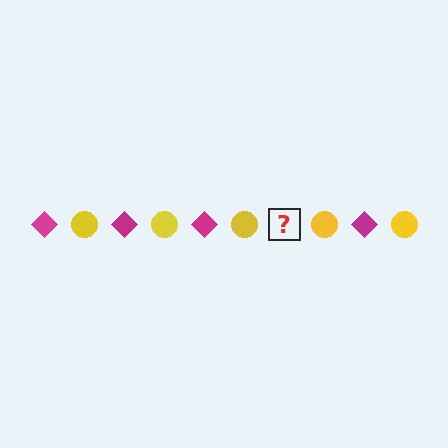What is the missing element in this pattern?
The missing element is a magenta diamond.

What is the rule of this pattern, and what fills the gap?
The rule is that the pattern alternates between magenta diamond and yellow circle. The gap should be filled with a magenta diamond.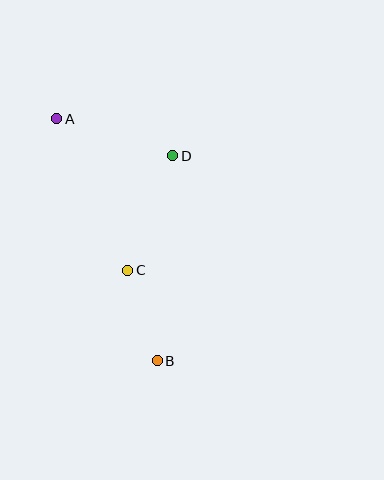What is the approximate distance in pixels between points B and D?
The distance between B and D is approximately 206 pixels.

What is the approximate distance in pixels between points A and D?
The distance between A and D is approximately 122 pixels.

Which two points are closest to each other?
Points B and C are closest to each other.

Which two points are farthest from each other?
Points A and B are farthest from each other.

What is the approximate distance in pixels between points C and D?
The distance between C and D is approximately 123 pixels.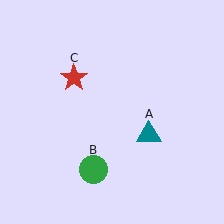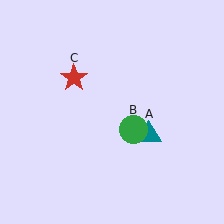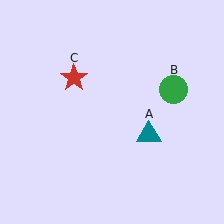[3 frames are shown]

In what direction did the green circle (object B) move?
The green circle (object B) moved up and to the right.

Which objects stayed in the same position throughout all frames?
Teal triangle (object A) and red star (object C) remained stationary.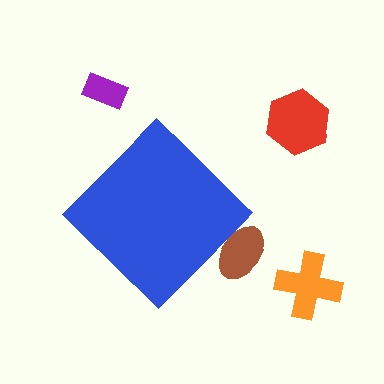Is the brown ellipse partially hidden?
Yes, the brown ellipse is partially hidden behind the blue diamond.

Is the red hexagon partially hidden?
No, the red hexagon is fully visible.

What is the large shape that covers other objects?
A blue diamond.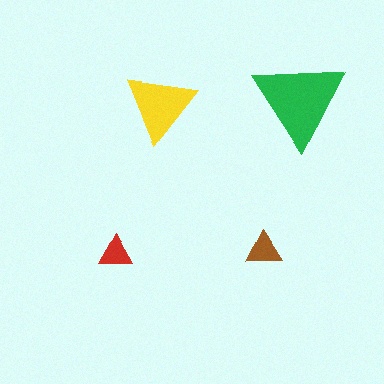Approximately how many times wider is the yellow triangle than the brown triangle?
About 2 times wider.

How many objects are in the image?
There are 4 objects in the image.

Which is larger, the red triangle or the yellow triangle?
The yellow one.